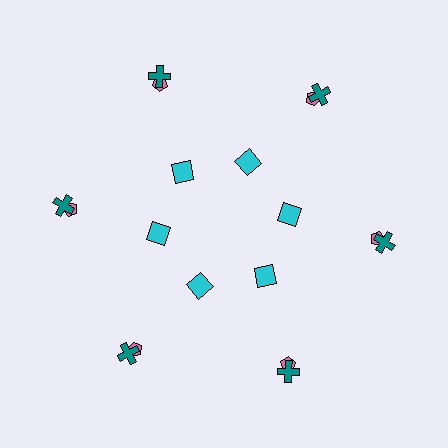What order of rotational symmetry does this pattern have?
This pattern has 6-fold rotational symmetry.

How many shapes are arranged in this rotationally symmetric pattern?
There are 18 shapes, arranged in 6 groups of 3.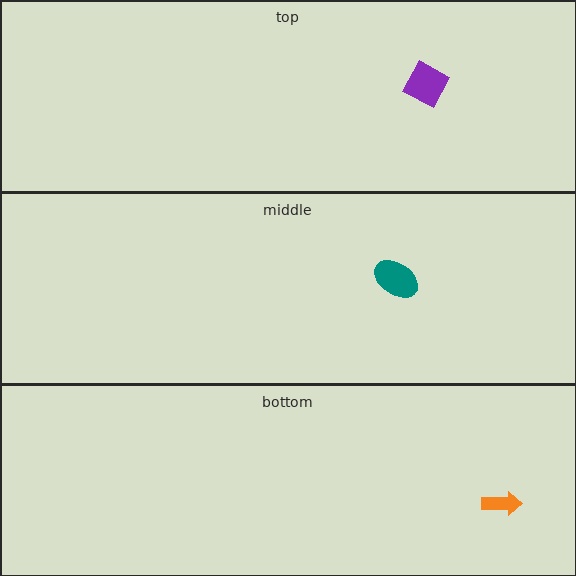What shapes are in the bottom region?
The orange arrow.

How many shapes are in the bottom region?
1.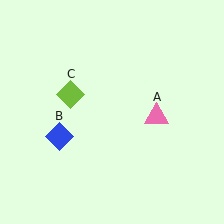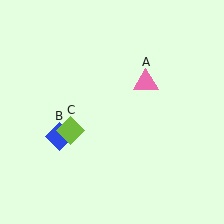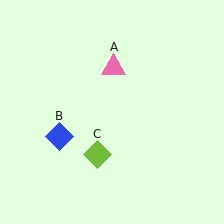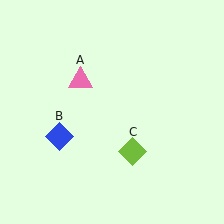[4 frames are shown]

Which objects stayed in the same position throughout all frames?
Blue diamond (object B) remained stationary.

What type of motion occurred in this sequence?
The pink triangle (object A), lime diamond (object C) rotated counterclockwise around the center of the scene.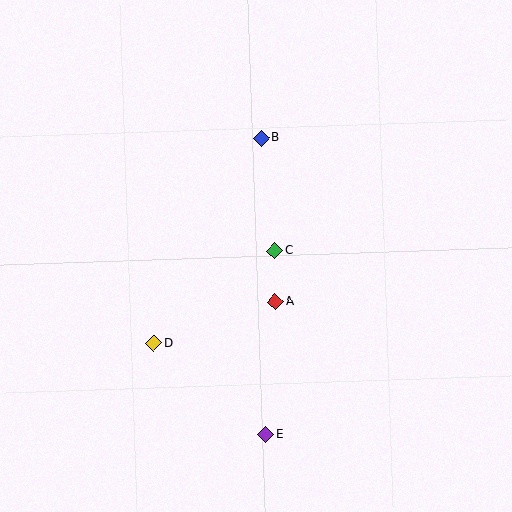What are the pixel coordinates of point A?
Point A is at (275, 301).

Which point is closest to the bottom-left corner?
Point D is closest to the bottom-left corner.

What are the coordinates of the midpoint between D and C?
The midpoint between D and C is at (214, 297).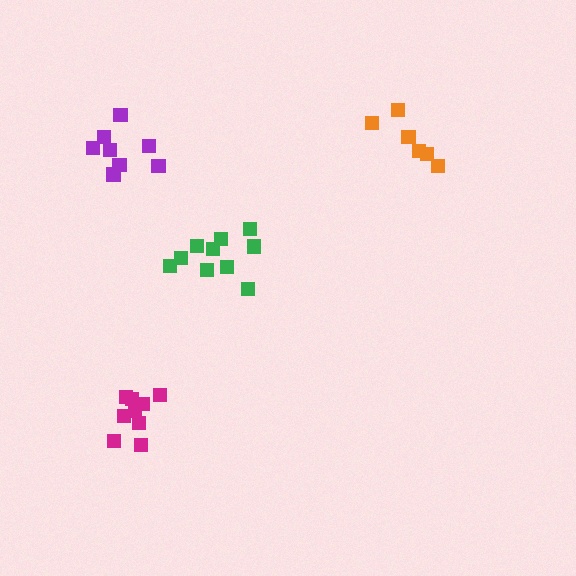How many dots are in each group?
Group 1: 10 dots, Group 2: 9 dots, Group 3: 6 dots, Group 4: 8 dots (33 total).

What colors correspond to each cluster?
The clusters are colored: green, magenta, orange, purple.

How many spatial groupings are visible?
There are 4 spatial groupings.